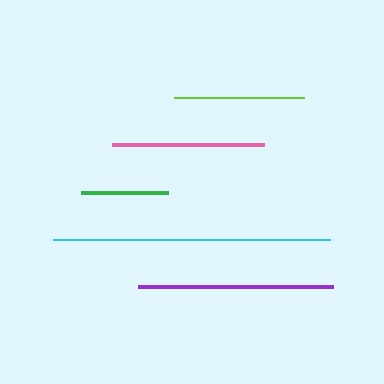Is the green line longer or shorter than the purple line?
The purple line is longer than the green line.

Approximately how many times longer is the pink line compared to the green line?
The pink line is approximately 1.7 times the length of the green line.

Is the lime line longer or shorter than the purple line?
The purple line is longer than the lime line.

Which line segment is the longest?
The cyan line is the longest at approximately 277 pixels.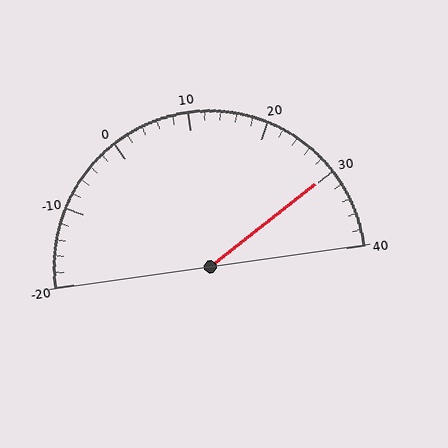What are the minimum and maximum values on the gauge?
The gauge ranges from -20 to 40.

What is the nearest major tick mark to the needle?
The nearest major tick mark is 30.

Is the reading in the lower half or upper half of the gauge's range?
The reading is in the upper half of the range (-20 to 40).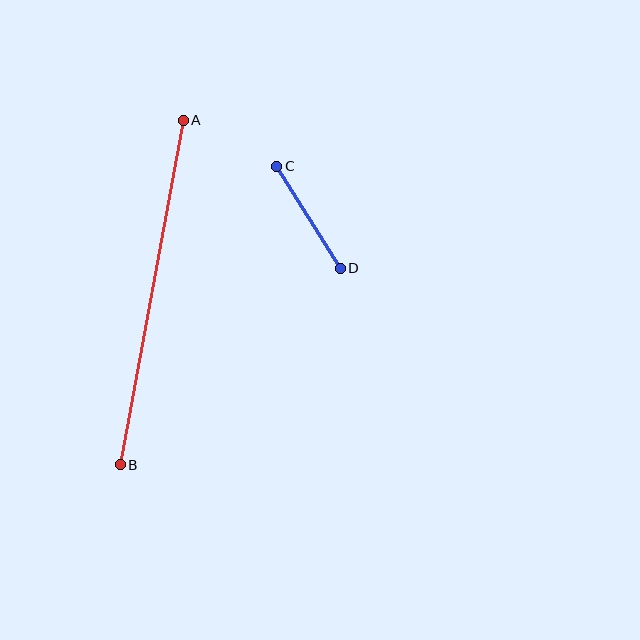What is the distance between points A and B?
The distance is approximately 350 pixels.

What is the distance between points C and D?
The distance is approximately 120 pixels.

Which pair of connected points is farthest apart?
Points A and B are farthest apart.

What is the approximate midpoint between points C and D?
The midpoint is at approximately (308, 217) pixels.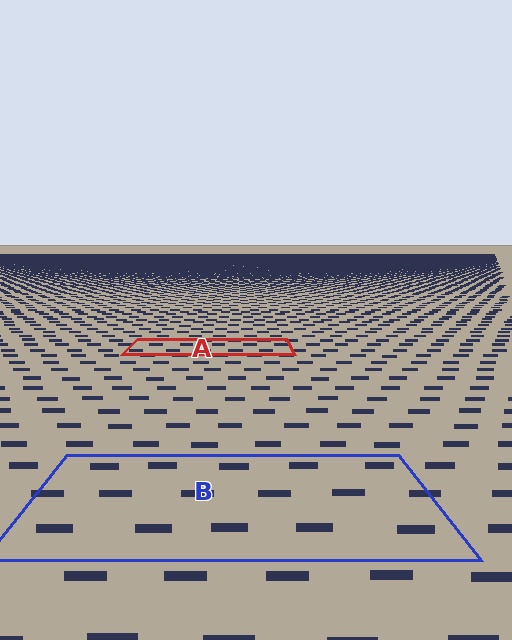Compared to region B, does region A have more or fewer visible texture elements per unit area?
Region A has more texture elements per unit area — they are packed more densely because it is farther away.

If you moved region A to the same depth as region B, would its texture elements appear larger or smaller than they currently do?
They would appear larger. At a closer depth, the same texture elements are projected at a bigger on-screen size.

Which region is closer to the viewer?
Region B is closer. The texture elements there are larger and more spread out.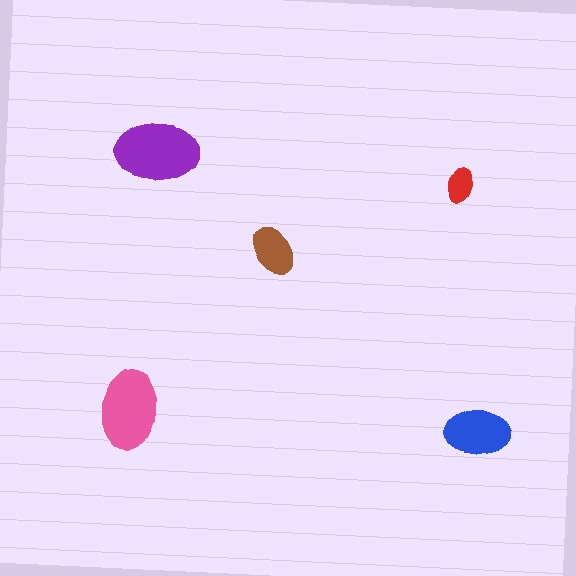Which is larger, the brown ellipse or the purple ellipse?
The purple one.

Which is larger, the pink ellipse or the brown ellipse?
The pink one.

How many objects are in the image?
There are 5 objects in the image.